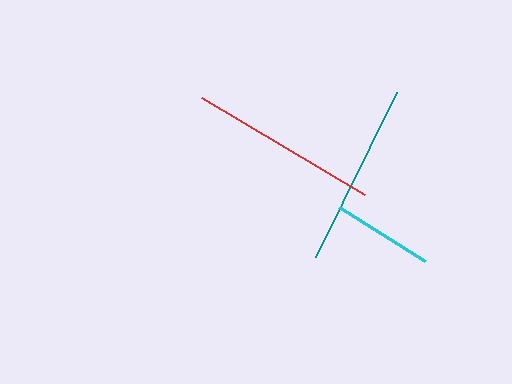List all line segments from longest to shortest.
From longest to shortest: red, teal, cyan.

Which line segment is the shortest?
The cyan line is the shortest at approximately 101 pixels.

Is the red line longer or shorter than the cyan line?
The red line is longer than the cyan line.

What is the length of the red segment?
The red segment is approximately 190 pixels long.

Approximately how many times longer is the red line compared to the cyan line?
The red line is approximately 1.9 times the length of the cyan line.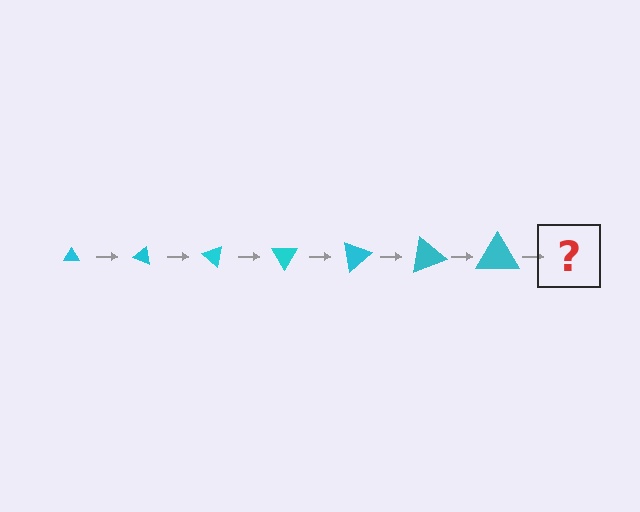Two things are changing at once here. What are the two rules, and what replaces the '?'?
The two rules are that the triangle grows larger each step and it rotates 20 degrees each step. The '?' should be a triangle, larger than the previous one and rotated 140 degrees from the start.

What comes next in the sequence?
The next element should be a triangle, larger than the previous one and rotated 140 degrees from the start.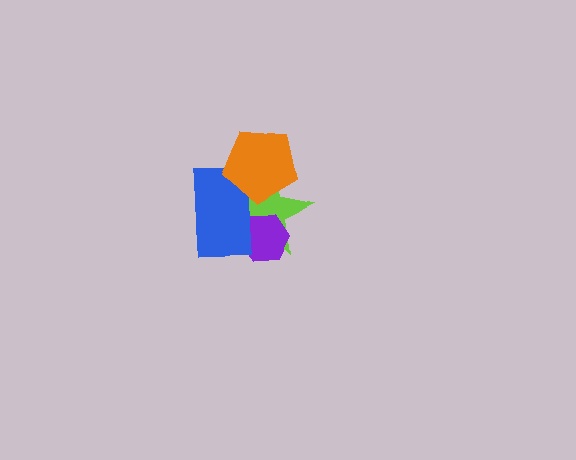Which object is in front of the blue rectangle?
The orange pentagon is in front of the blue rectangle.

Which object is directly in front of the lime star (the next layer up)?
The purple hexagon is directly in front of the lime star.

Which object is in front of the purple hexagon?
The blue rectangle is in front of the purple hexagon.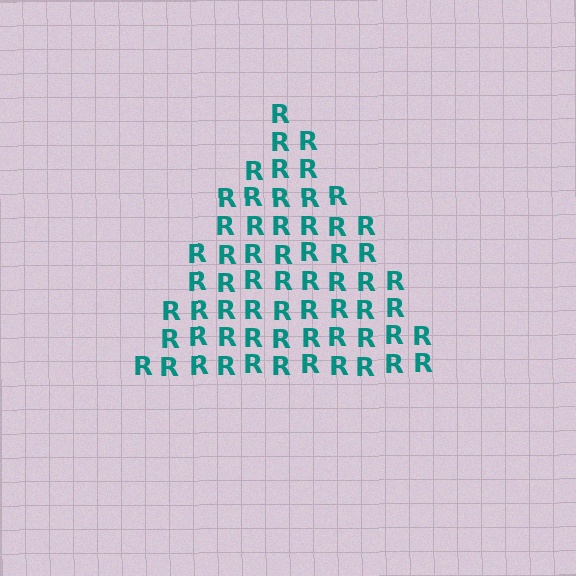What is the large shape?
The large shape is a triangle.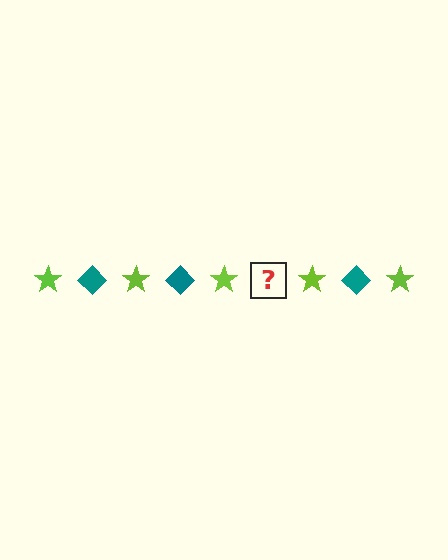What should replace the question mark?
The question mark should be replaced with a teal diamond.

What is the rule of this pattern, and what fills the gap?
The rule is that the pattern alternates between lime star and teal diamond. The gap should be filled with a teal diamond.